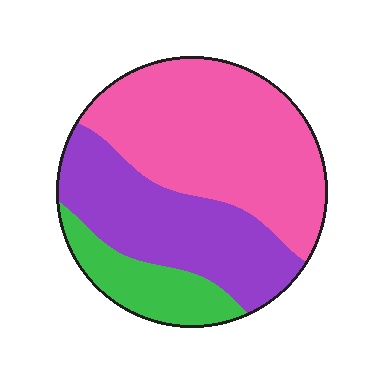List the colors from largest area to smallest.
From largest to smallest: pink, purple, green.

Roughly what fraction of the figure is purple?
Purple covers 34% of the figure.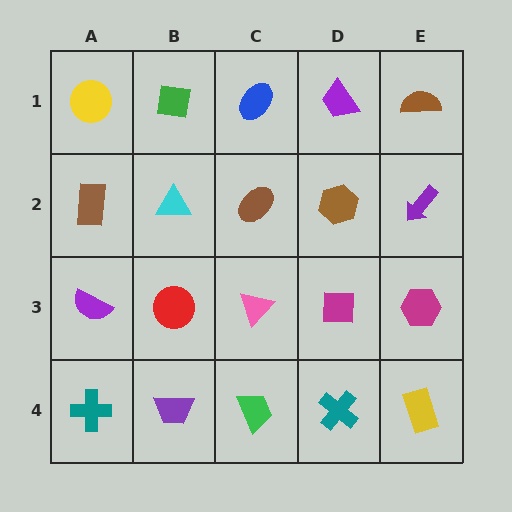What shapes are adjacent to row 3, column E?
A purple arrow (row 2, column E), a yellow rectangle (row 4, column E), a magenta square (row 3, column D).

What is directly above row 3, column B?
A cyan triangle.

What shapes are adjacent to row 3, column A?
A brown rectangle (row 2, column A), a teal cross (row 4, column A), a red circle (row 3, column B).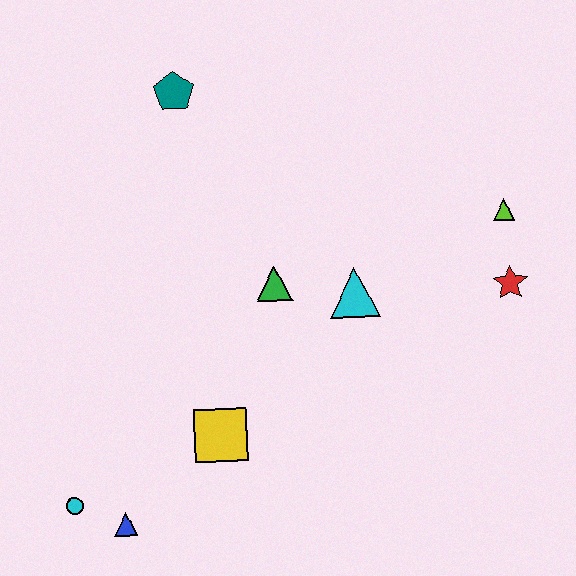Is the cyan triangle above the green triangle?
No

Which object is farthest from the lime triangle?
The cyan circle is farthest from the lime triangle.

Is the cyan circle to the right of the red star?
No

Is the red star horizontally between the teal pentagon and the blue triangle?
No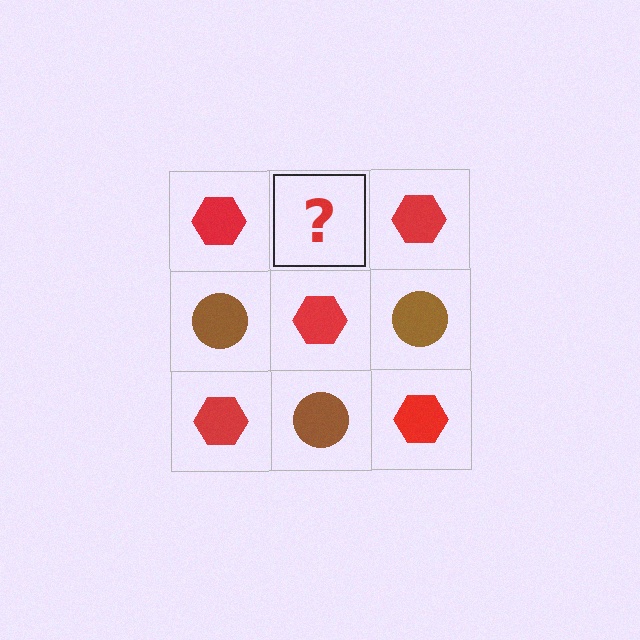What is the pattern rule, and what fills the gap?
The rule is that it alternates red hexagon and brown circle in a checkerboard pattern. The gap should be filled with a brown circle.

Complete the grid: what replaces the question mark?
The question mark should be replaced with a brown circle.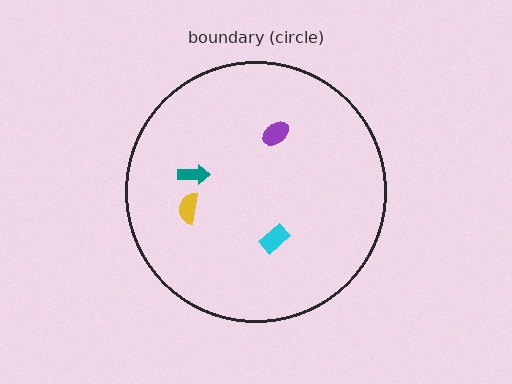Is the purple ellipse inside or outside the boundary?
Inside.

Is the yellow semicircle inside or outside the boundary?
Inside.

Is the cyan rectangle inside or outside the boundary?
Inside.